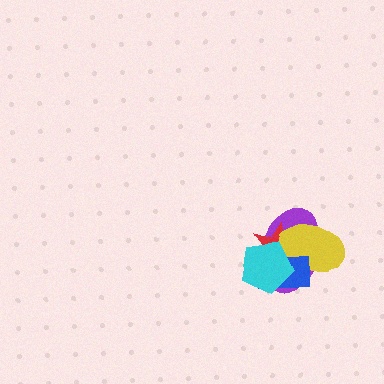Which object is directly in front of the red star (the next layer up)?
The yellow ellipse is directly in front of the red star.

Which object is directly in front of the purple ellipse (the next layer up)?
The red star is directly in front of the purple ellipse.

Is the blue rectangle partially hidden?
Yes, it is partially covered by another shape.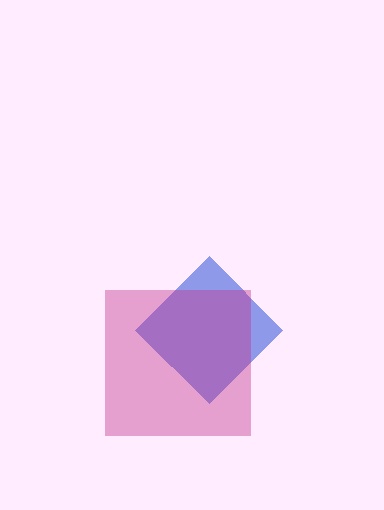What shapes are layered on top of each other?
The layered shapes are: a blue diamond, a magenta square.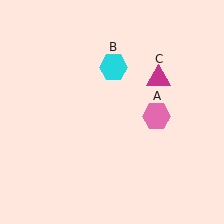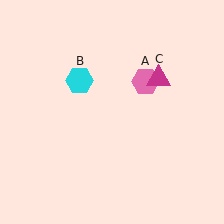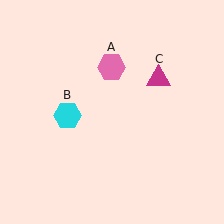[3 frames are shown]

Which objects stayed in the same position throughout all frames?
Magenta triangle (object C) remained stationary.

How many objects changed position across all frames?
2 objects changed position: pink hexagon (object A), cyan hexagon (object B).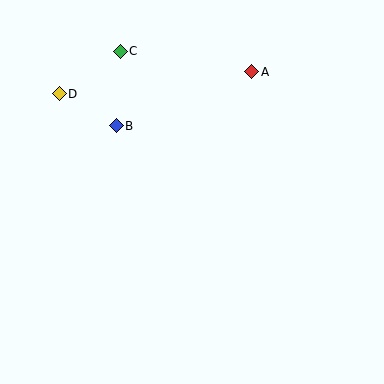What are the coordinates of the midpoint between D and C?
The midpoint between D and C is at (90, 72).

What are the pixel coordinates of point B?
Point B is at (116, 126).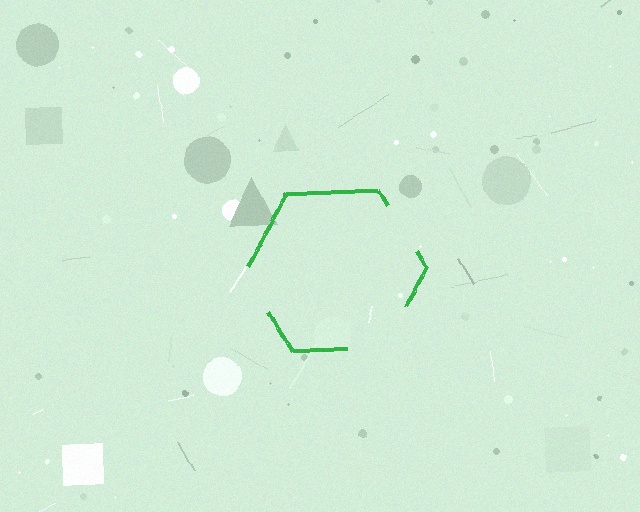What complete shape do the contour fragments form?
The contour fragments form a hexagon.